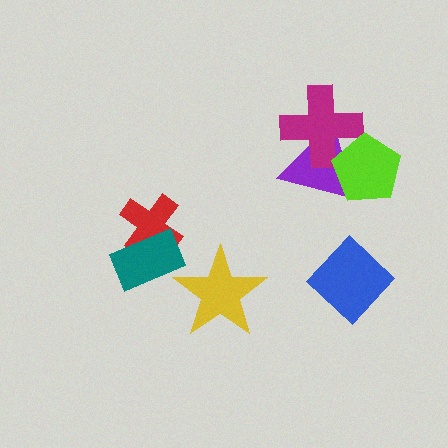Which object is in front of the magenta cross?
The lime pentagon is in front of the magenta cross.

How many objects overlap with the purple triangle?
2 objects overlap with the purple triangle.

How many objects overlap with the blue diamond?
0 objects overlap with the blue diamond.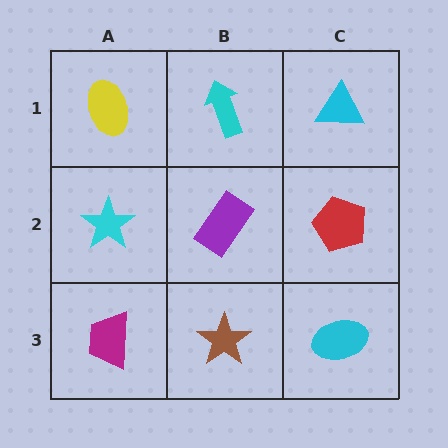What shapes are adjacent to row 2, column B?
A cyan arrow (row 1, column B), a brown star (row 3, column B), a cyan star (row 2, column A), a red pentagon (row 2, column C).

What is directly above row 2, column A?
A yellow ellipse.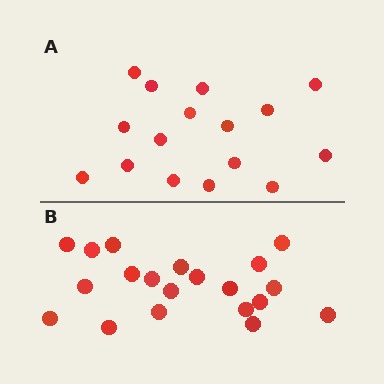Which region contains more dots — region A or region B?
Region B (the bottom region) has more dots.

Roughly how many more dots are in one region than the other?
Region B has about 4 more dots than region A.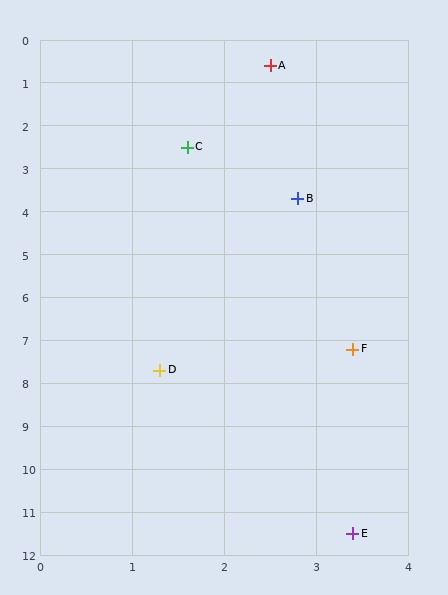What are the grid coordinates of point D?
Point D is at approximately (1.3, 7.7).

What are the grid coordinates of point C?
Point C is at approximately (1.6, 2.5).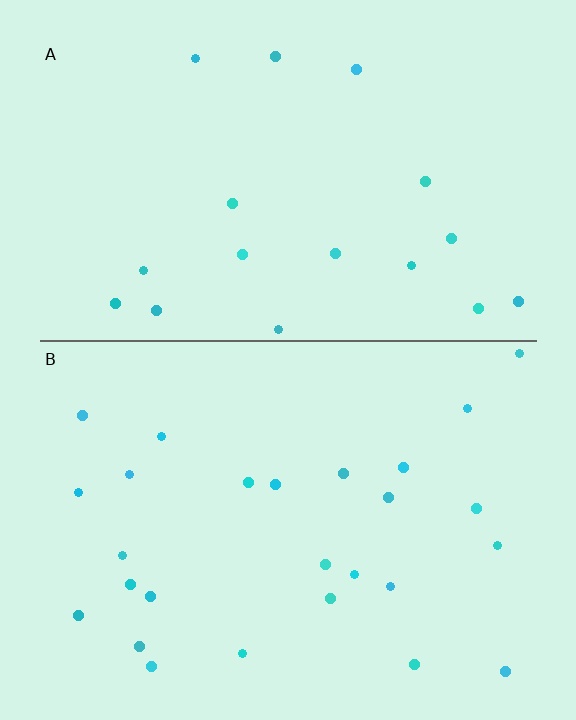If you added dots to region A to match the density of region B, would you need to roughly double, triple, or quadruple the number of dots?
Approximately double.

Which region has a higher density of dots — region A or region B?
B (the bottom).